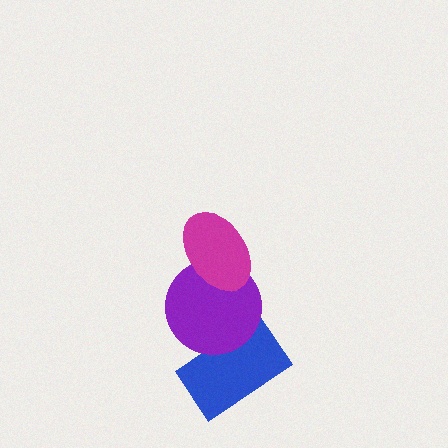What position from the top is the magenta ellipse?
The magenta ellipse is 1st from the top.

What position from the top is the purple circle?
The purple circle is 2nd from the top.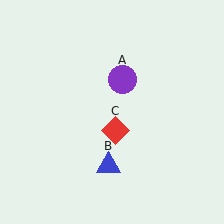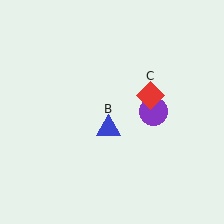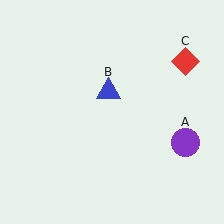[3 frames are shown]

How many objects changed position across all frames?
3 objects changed position: purple circle (object A), blue triangle (object B), red diamond (object C).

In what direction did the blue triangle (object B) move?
The blue triangle (object B) moved up.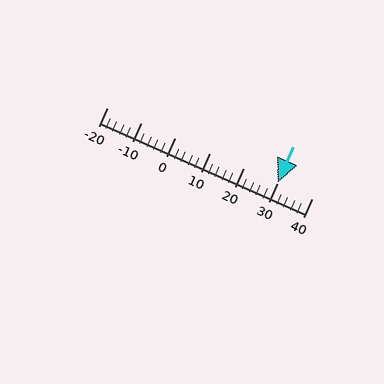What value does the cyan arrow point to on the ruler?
The cyan arrow points to approximately 30.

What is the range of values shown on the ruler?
The ruler shows values from -20 to 40.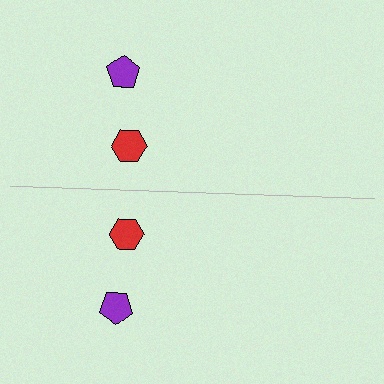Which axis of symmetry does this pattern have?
The pattern has a horizontal axis of symmetry running through the center of the image.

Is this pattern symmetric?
Yes, this pattern has bilateral (reflection) symmetry.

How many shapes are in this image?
There are 4 shapes in this image.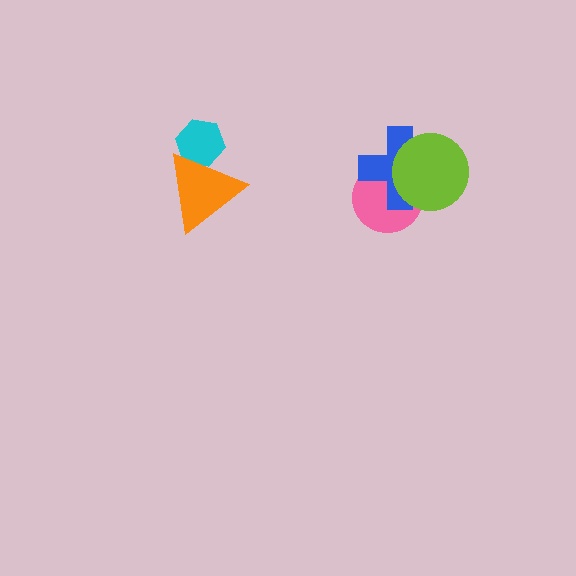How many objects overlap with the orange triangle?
1 object overlaps with the orange triangle.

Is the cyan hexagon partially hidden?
Yes, it is partially covered by another shape.